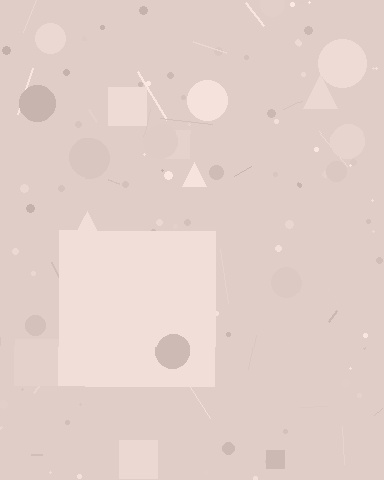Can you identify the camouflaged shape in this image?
The camouflaged shape is a square.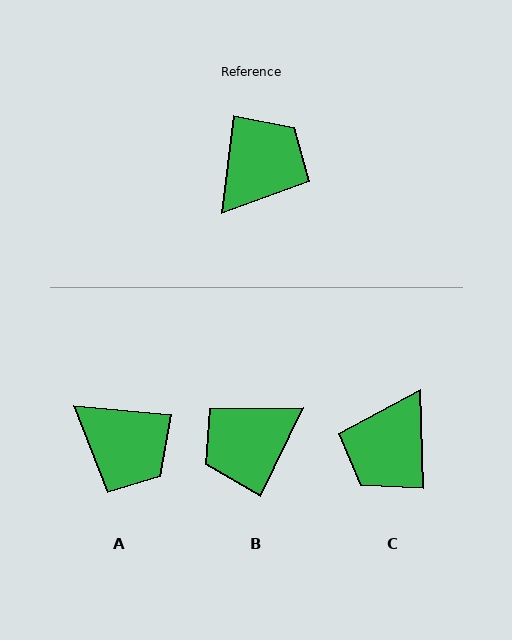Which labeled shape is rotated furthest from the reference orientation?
C, about 172 degrees away.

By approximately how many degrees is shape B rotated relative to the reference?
Approximately 161 degrees counter-clockwise.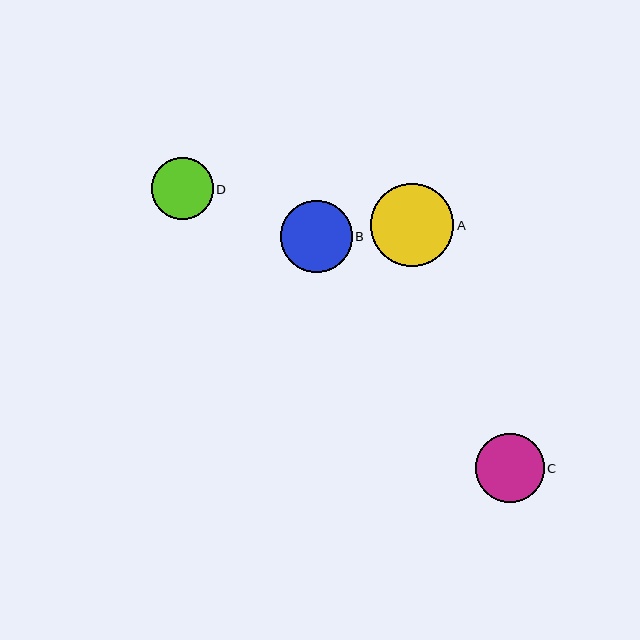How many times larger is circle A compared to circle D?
Circle A is approximately 1.3 times the size of circle D.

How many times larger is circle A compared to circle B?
Circle A is approximately 1.2 times the size of circle B.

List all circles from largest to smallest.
From largest to smallest: A, B, C, D.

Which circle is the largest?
Circle A is the largest with a size of approximately 83 pixels.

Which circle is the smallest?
Circle D is the smallest with a size of approximately 62 pixels.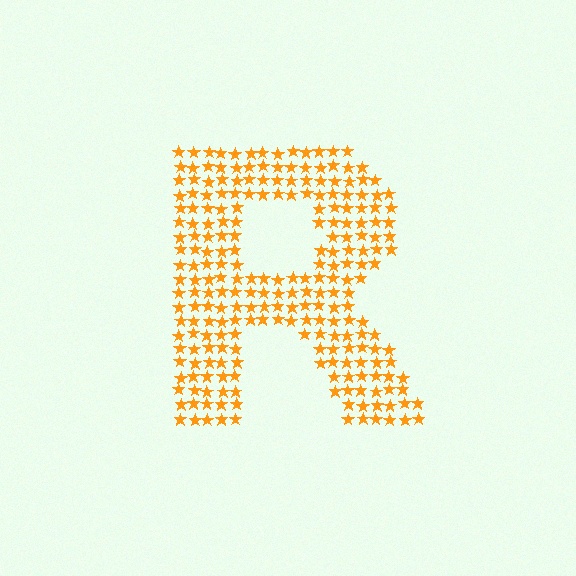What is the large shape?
The large shape is the letter R.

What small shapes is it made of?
It is made of small stars.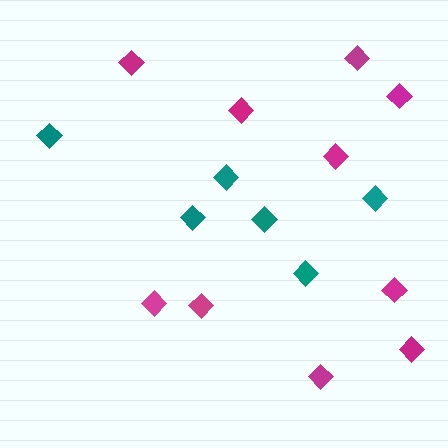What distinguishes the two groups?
There are 2 groups: one group of teal diamonds (6) and one group of magenta diamonds (10).